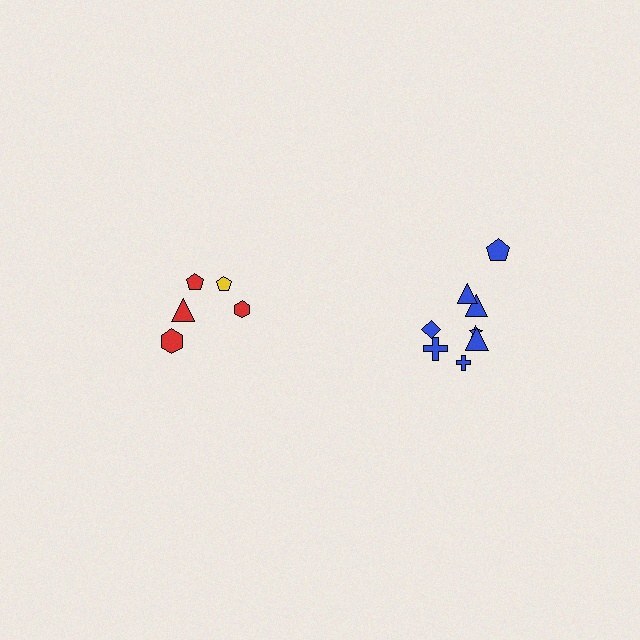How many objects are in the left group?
There are 5 objects.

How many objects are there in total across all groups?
There are 13 objects.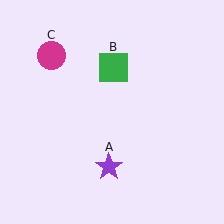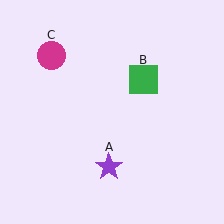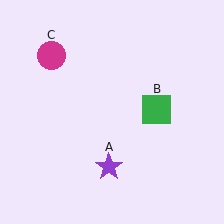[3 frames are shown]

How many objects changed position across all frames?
1 object changed position: green square (object B).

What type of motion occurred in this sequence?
The green square (object B) rotated clockwise around the center of the scene.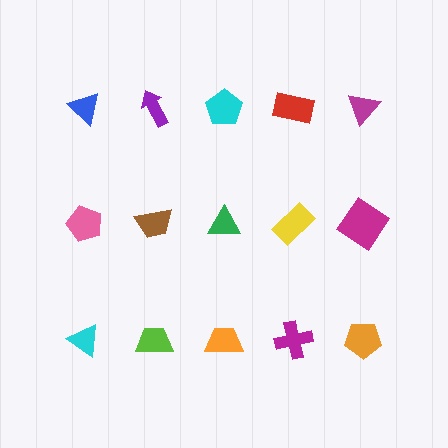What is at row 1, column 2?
A purple arrow.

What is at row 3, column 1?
A cyan triangle.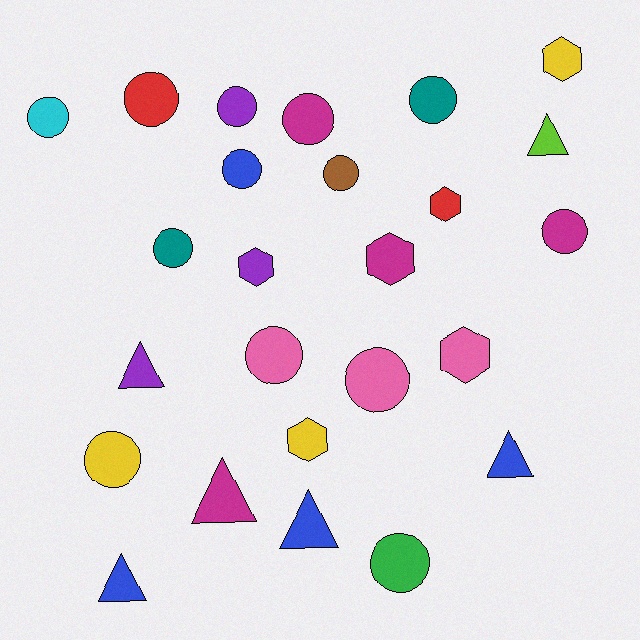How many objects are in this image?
There are 25 objects.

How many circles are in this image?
There are 13 circles.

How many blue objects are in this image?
There are 4 blue objects.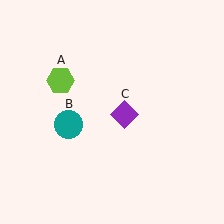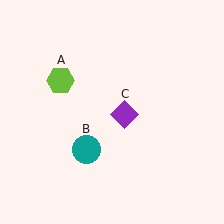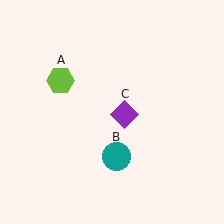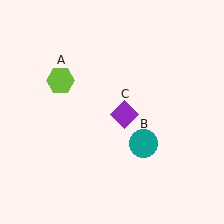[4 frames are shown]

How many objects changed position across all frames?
1 object changed position: teal circle (object B).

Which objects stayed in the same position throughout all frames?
Lime hexagon (object A) and purple diamond (object C) remained stationary.